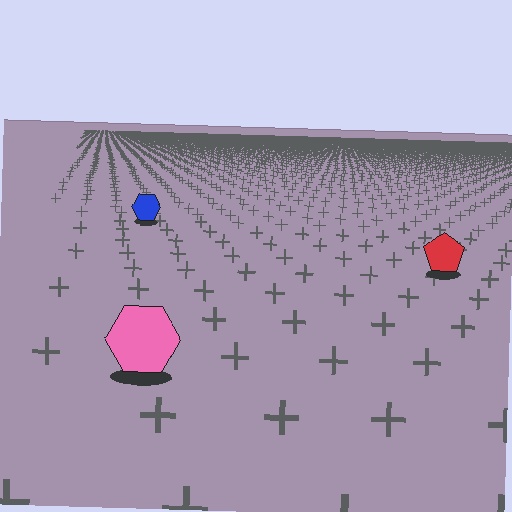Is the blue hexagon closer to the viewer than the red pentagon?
No. The red pentagon is closer — you can tell from the texture gradient: the ground texture is coarser near it.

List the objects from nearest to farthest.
From nearest to farthest: the pink hexagon, the red pentagon, the blue hexagon.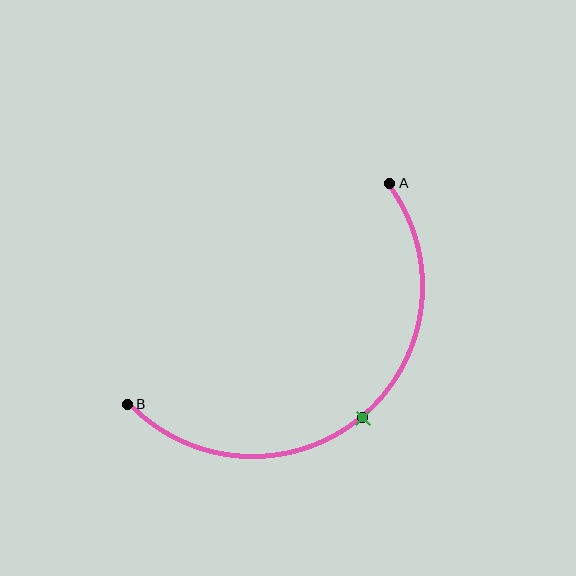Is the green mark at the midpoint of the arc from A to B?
Yes. The green mark lies on the arc at equal arc-length from both A and B — it is the arc midpoint.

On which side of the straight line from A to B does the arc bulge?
The arc bulges below and to the right of the straight line connecting A and B.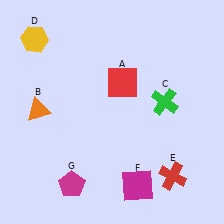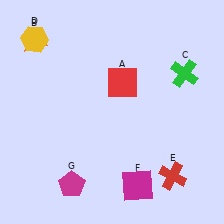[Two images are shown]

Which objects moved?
The objects that moved are: the orange triangle (B), the green cross (C).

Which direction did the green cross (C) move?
The green cross (C) moved up.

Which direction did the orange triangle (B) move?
The orange triangle (B) moved up.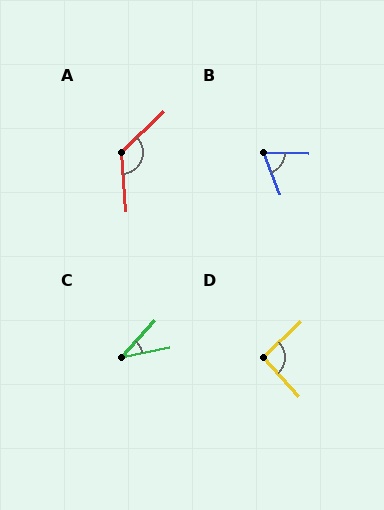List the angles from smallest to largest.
C (36°), B (68°), D (91°), A (129°).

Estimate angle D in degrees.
Approximately 91 degrees.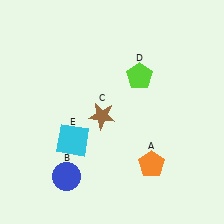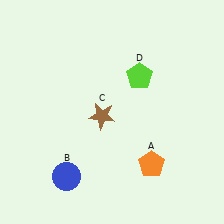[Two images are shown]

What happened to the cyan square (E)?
The cyan square (E) was removed in Image 2. It was in the bottom-left area of Image 1.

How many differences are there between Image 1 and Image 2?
There is 1 difference between the two images.